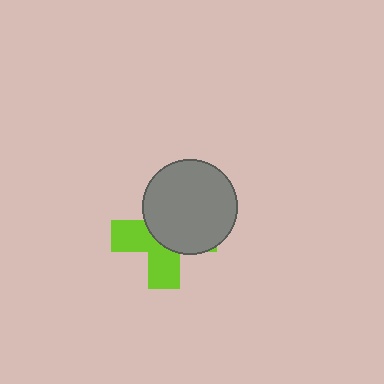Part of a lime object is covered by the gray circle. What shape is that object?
It is a cross.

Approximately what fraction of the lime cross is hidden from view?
Roughly 55% of the lime cross is hidden behind the gray circle.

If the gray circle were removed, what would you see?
You would see the complete lime cross.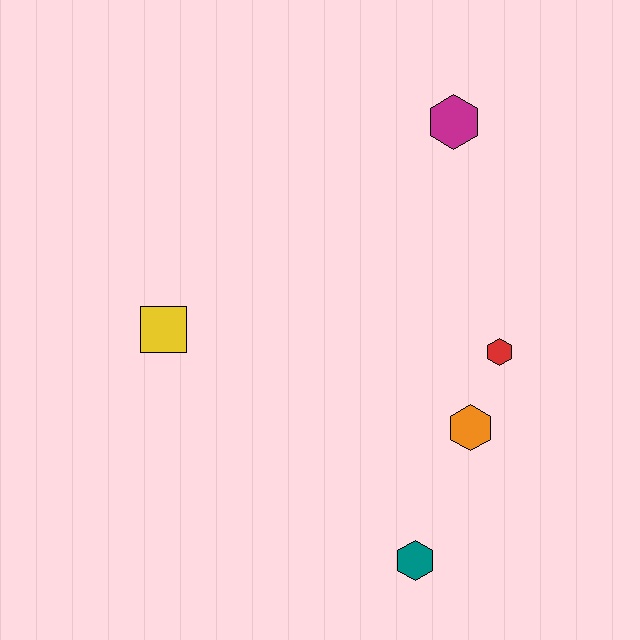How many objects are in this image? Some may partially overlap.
There are 5 objects.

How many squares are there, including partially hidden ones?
There is 1 square.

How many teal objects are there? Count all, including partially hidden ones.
There is 1 teal object.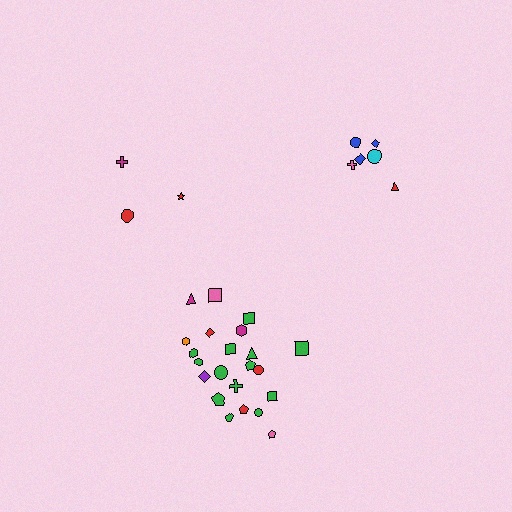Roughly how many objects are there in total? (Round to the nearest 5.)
Roughly 30 objects in total.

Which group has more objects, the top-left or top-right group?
The top-right group.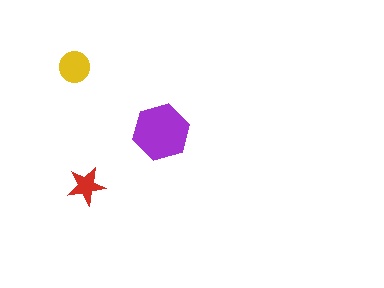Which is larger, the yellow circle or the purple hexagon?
The purple hexagon.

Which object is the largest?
The purple hexagon.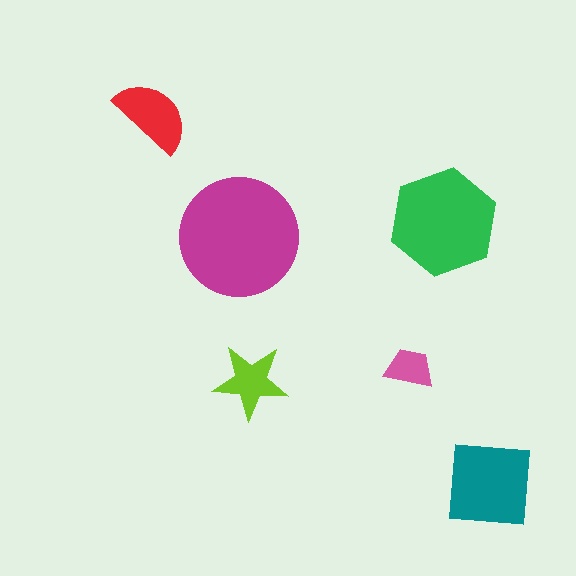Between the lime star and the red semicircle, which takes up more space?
The red semicircle.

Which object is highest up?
The red semicircle is topmost.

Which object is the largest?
The magenta circle.